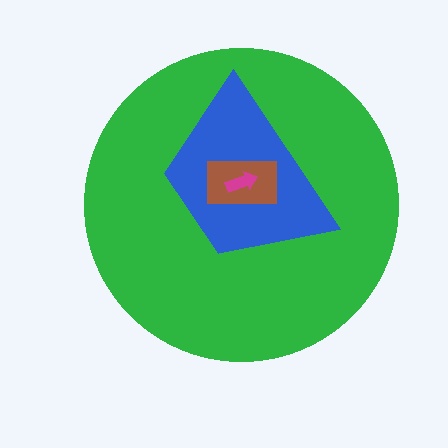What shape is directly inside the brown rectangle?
The magenta arrow.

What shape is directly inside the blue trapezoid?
The brown rectangle.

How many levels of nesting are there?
4.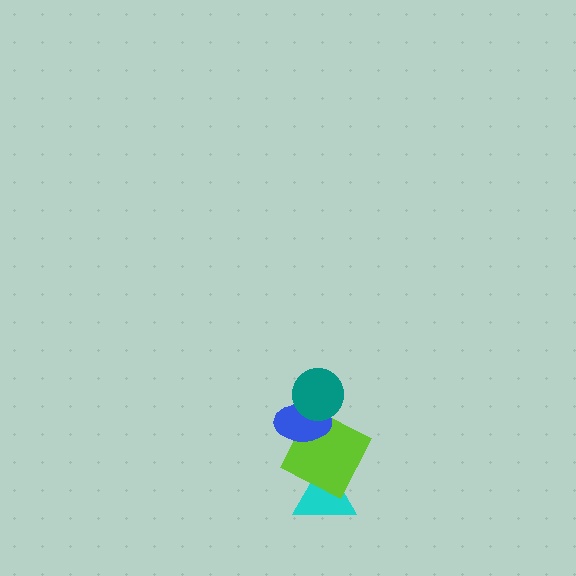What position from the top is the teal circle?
The teal circle is 1st from the top.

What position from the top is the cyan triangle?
The cyan triangle is 4th from the top.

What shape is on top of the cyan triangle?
The lime square is on top of the cyan triangle.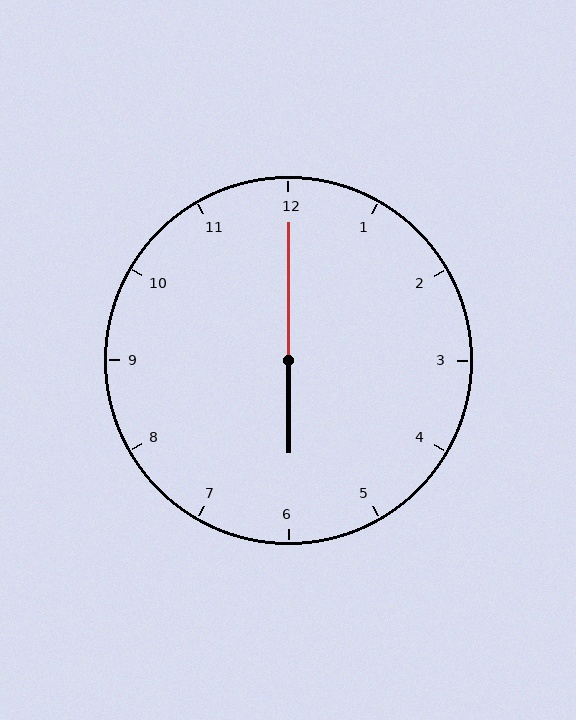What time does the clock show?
6:00.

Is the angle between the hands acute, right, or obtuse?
It is obtuse.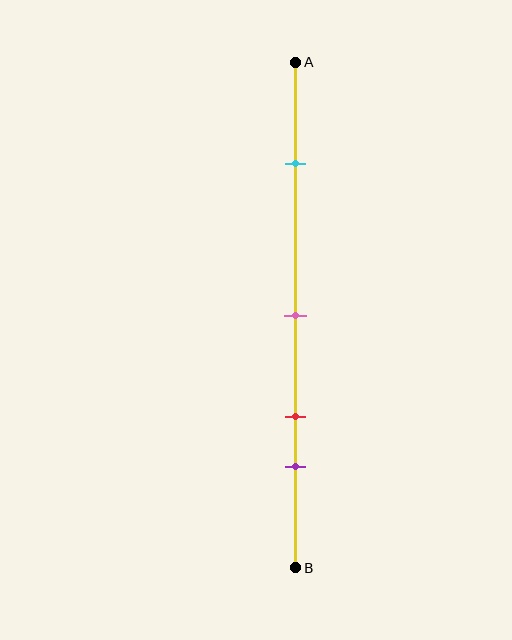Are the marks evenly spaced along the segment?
No, the marks are not evenly spaced.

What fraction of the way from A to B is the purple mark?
The purple mark is approximately 80% (0.8) of the way from A to B.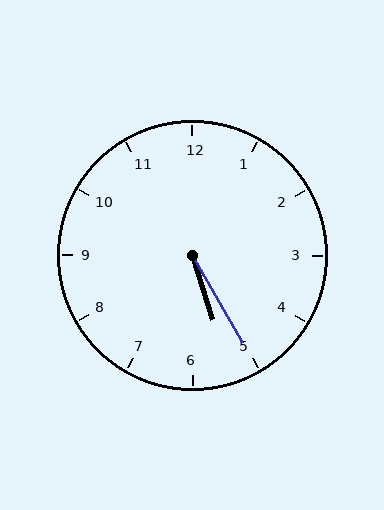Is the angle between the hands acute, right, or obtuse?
It is acute.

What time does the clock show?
5:25.